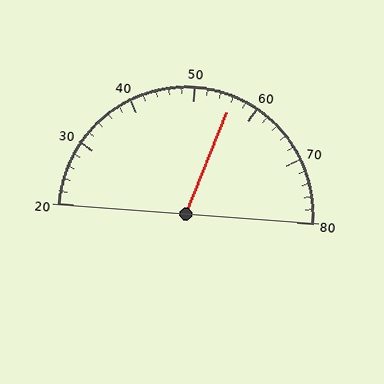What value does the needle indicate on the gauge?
The needle indicates approximately 56.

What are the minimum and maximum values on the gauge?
The gauge ranges from 20 to 80.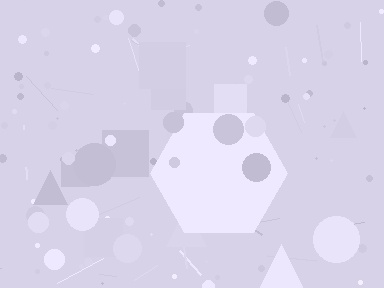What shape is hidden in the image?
A hexagon is hidden in the image.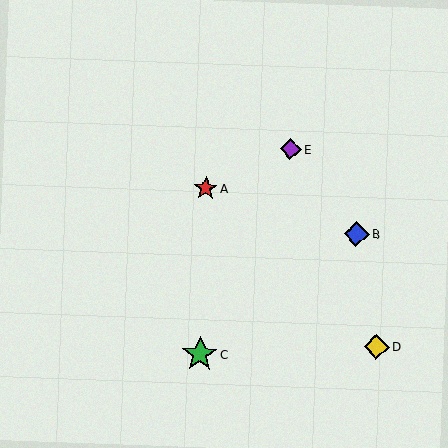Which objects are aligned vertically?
Objects A, C are aligned vertically.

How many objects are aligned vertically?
2 objects (A, C) are aligned vertically.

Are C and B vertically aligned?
No, C is at x≈200 and B is at x≈357.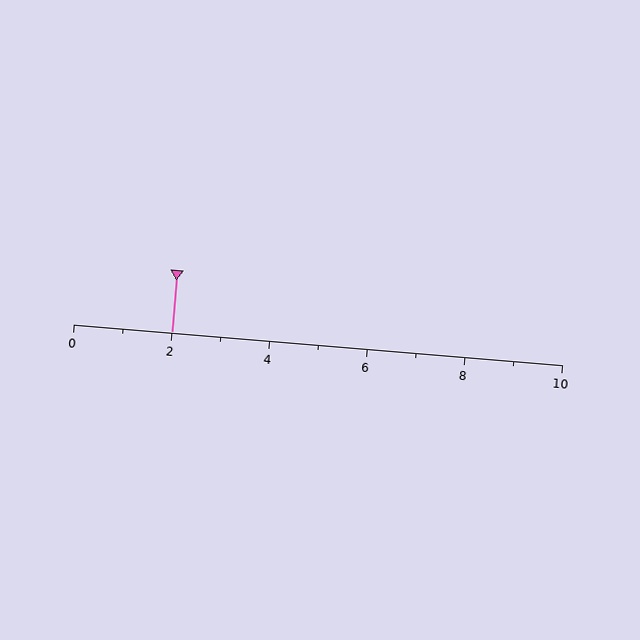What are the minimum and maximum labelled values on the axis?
The axis runs from 0 to 10.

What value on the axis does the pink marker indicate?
The marker indicates approximately 2.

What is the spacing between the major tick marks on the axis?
The major ticks are spaced 2 apart.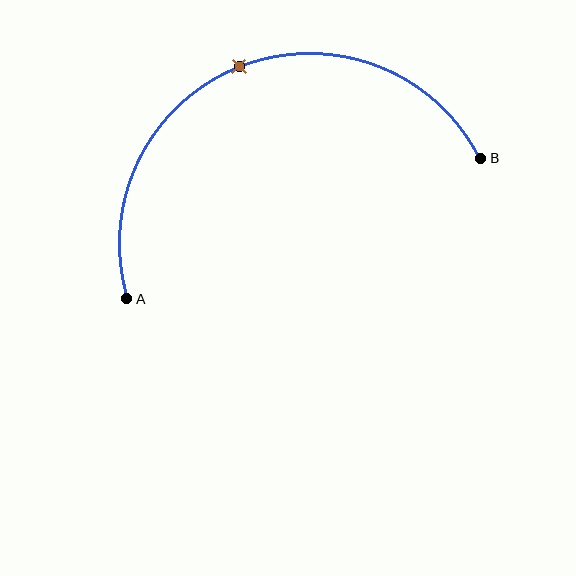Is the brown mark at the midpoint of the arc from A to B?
Yes. The brown mark lies on the arc at equal arc-length from both A and B — it is the arc midpoint.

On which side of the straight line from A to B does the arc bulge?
The arc bulges above the straight line connecting A and B.